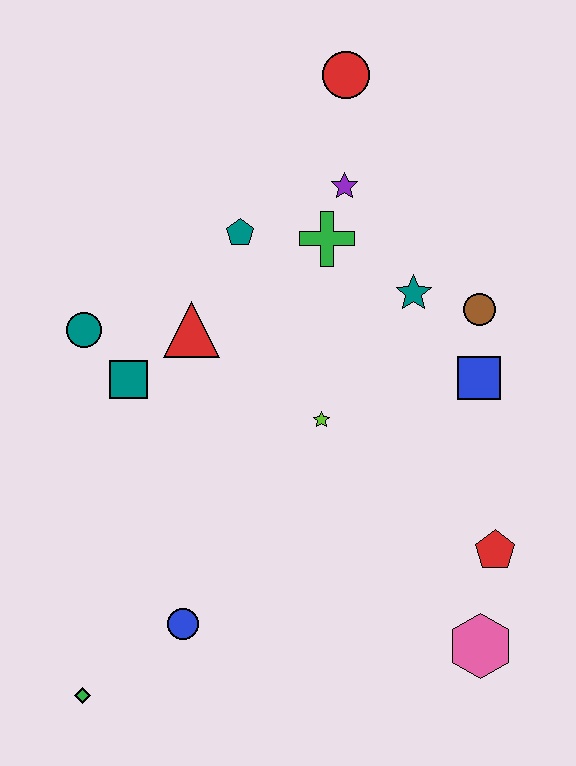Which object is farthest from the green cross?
The green diamond is farthest from the green cross.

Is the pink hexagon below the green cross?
Yes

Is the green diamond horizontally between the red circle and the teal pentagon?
No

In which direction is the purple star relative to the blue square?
The purple star is above the blue square.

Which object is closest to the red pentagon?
The pink hexagon is closest to the red pentagon.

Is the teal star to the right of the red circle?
Yes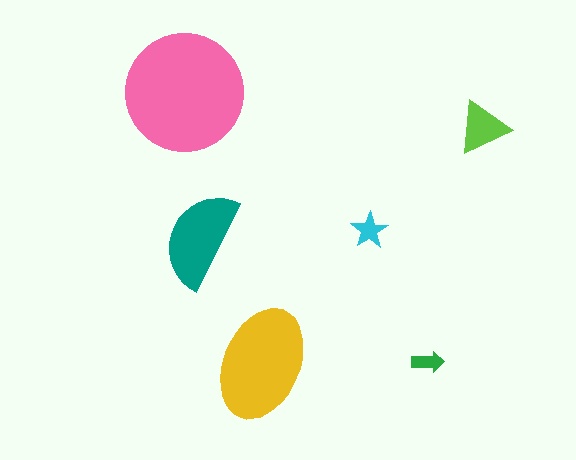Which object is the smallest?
The green arrow.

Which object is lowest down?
The yellow ellipse is bottommost.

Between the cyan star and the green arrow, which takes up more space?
The cyan star.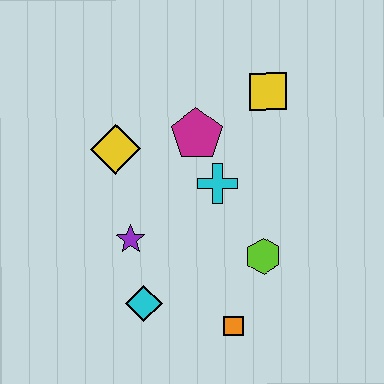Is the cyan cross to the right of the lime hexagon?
No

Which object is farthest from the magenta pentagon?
The orange square is farthest from the magenta pentagon.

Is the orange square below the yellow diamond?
Yes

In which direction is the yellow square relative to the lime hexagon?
The yellow square is above the lime hexagon.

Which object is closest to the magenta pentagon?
The cyan cross is closest to the magenta pentagon.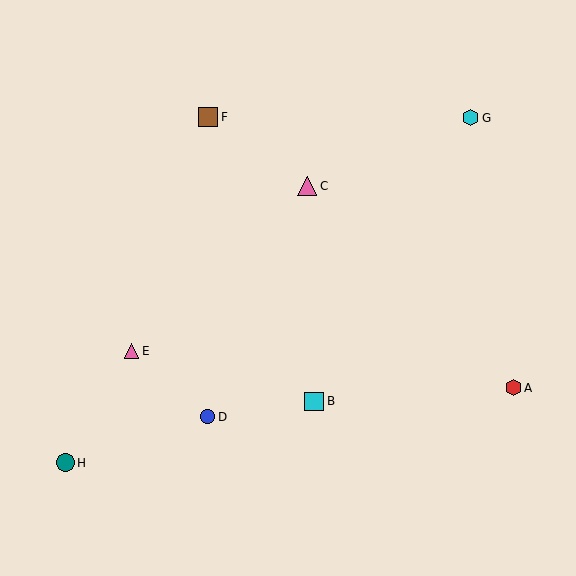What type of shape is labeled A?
Shape A is a red hexagon.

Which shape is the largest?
The brown square (labeled F) is the largest.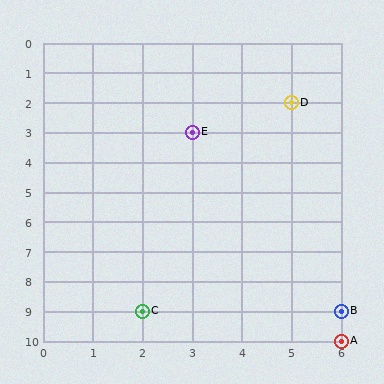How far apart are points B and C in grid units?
Points B and C are 4 columns apart.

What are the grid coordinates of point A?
Point A is at grid coordinates (6, 10).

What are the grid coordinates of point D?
Point D is at grid coordinates (5, 2).